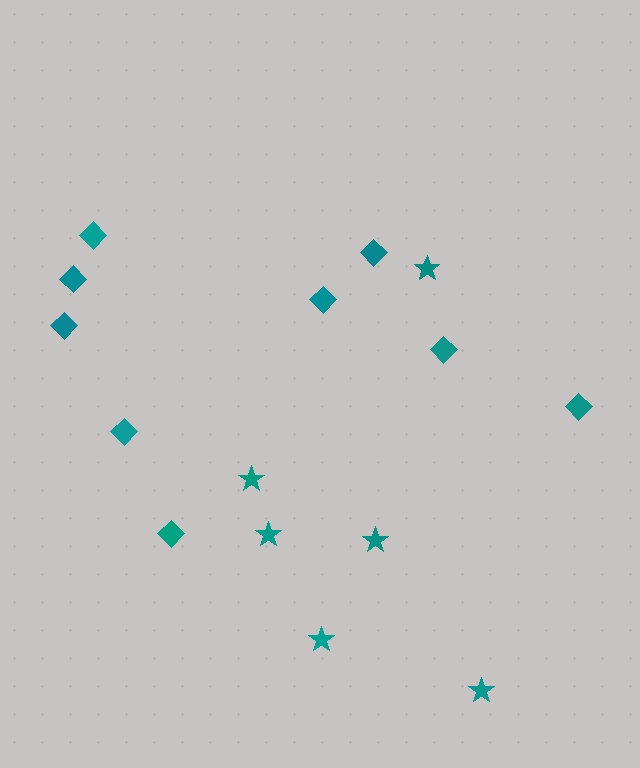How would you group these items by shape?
There are 2 groups: one group of diamonds (9) and one group of stars (6).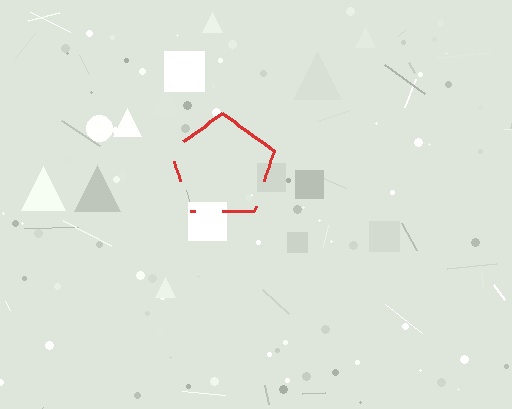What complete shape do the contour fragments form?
The contour fragments form a pentagon.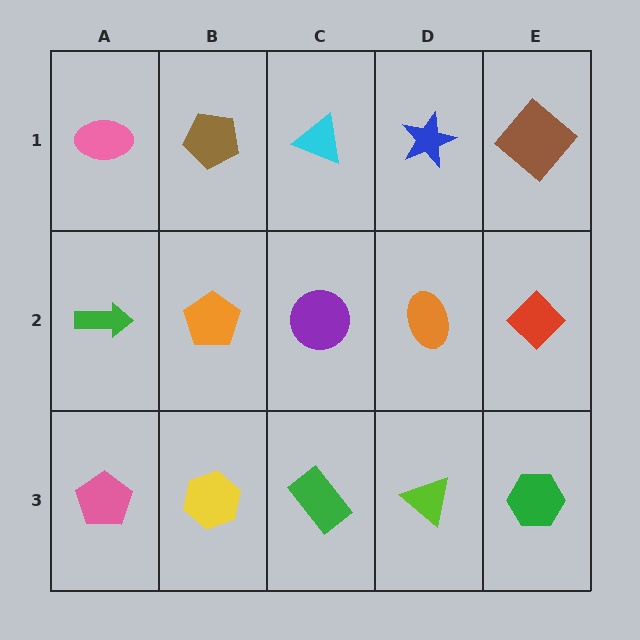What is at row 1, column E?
A brown diamond.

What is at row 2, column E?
A red diamond.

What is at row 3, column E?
A green hexagon.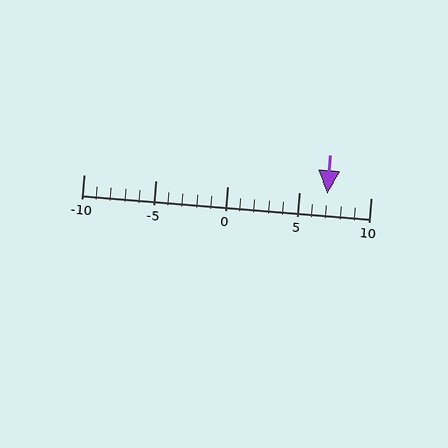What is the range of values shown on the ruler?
The ruler shows values from -10 to 10.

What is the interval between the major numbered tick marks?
The major tick marks are spaced 5 units apart.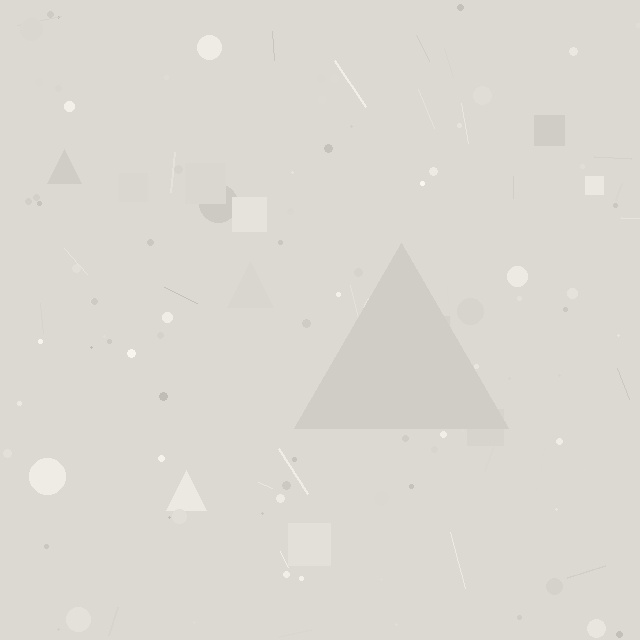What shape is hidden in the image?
A triangle is hidden in the image.